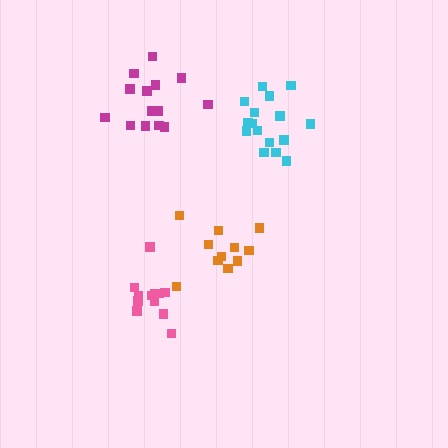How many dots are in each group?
Group 1: 11 dots, Group 2: 14 dots, Group 3: 13 dots, Group 4: 16 dots (54 total).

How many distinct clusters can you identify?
There are 4 distinct clusters.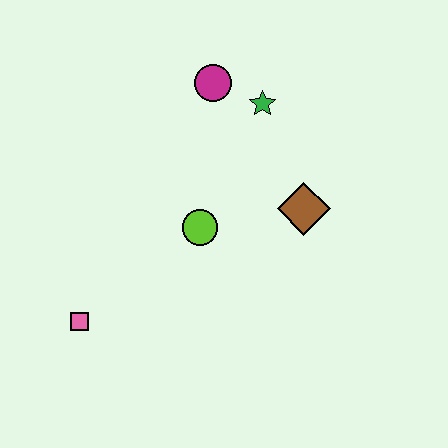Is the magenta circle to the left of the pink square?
No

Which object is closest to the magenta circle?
The green star is closest to the magenta circle.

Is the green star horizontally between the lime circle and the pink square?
No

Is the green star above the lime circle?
Yes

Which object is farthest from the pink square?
The green star is farthest from the pink square.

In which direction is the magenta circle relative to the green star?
The magenta circle is to the left of the green star.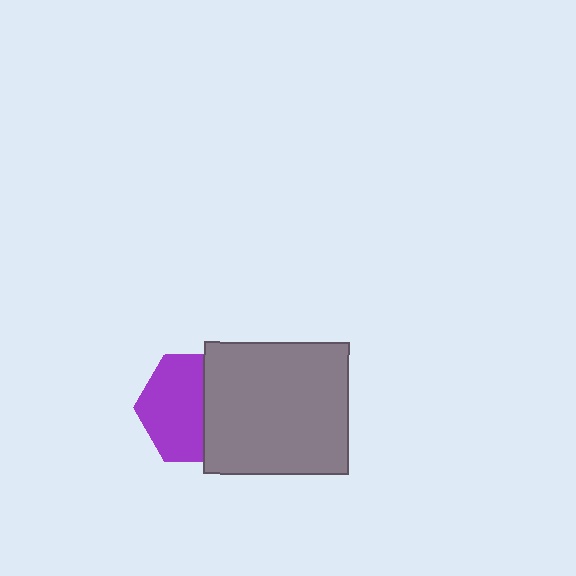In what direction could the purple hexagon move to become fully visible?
The purple hexagon could move left. That would shift it out from behind the gray rectangle entirely.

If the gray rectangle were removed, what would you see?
You would see the complete purple hexagon.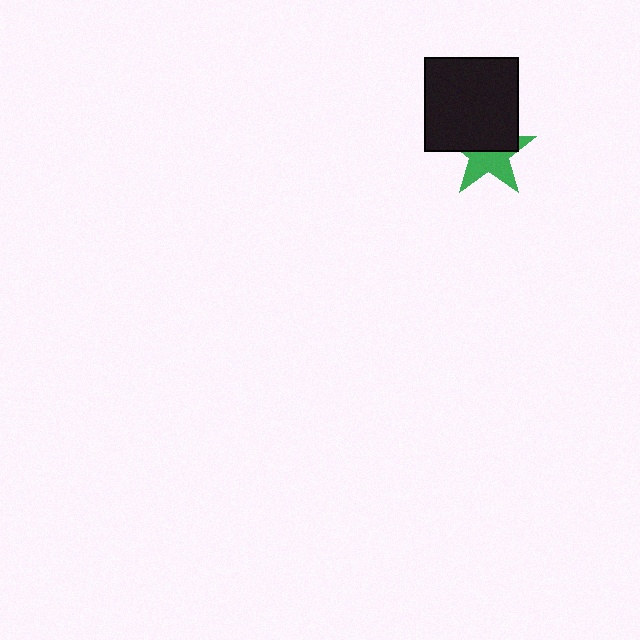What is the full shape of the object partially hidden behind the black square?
The partially hidden object is a green star.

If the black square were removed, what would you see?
You would see the complete green star.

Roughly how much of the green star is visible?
About half of it is visible (roughly 51%).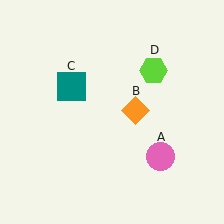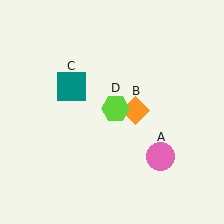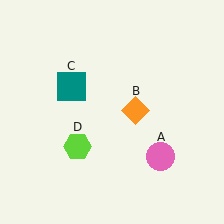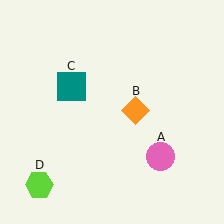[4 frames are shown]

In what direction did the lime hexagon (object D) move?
The lime hexagon (object D) moved down and to the left.